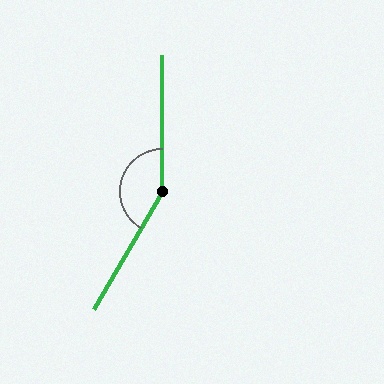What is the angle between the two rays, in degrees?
Approximately 150 degrees.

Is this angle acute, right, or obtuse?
It is obtuse.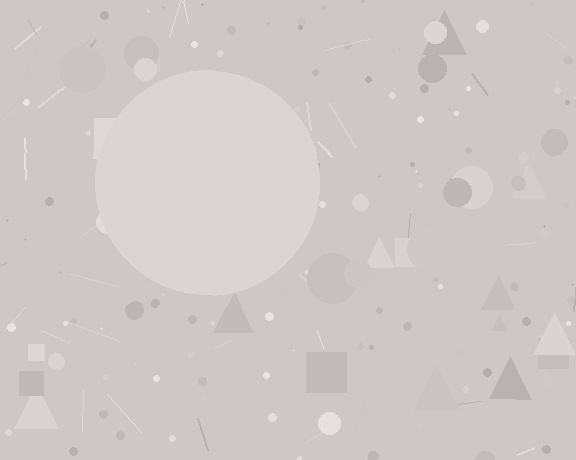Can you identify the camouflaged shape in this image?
The camouflaged shape is a circle.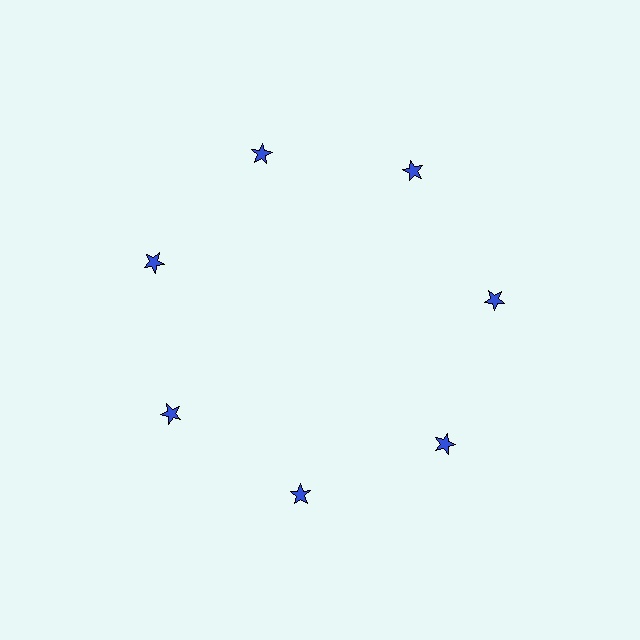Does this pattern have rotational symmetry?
Yes, this pattern has 7-fold rotational symmetry. It looks the same after rotating 51 degrees around the center.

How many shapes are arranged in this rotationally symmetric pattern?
There are 7 shapes, arranged in 7 groups of 1.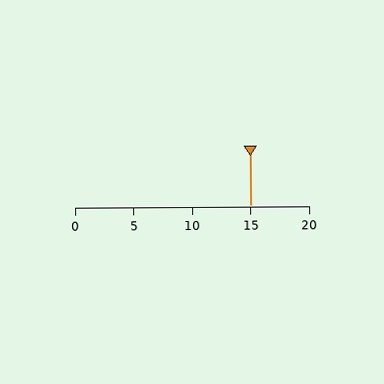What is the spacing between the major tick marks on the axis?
The major ticks are spaced 5 apart.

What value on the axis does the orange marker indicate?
The marker indicates approximately 15.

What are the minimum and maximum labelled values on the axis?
The axis runs from 0 to 20.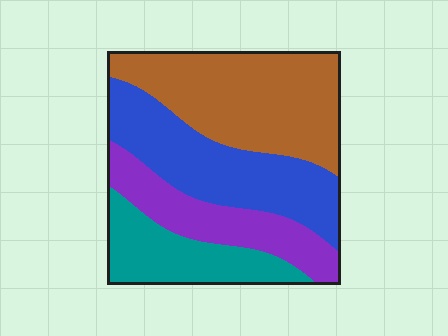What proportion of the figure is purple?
Purple takes up between a sixth and a third of the figure.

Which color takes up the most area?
Brown, at roughly 35%.